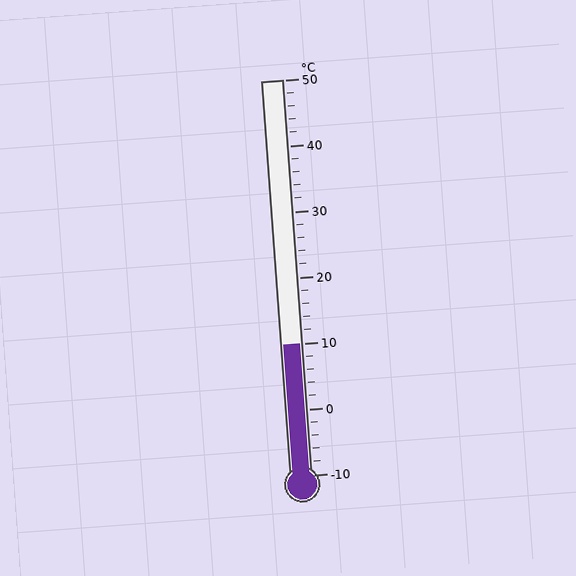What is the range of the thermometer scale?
The thermometer scale ranges from -10°C to 50°C.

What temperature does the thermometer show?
The thermometer shows approximately 10°C.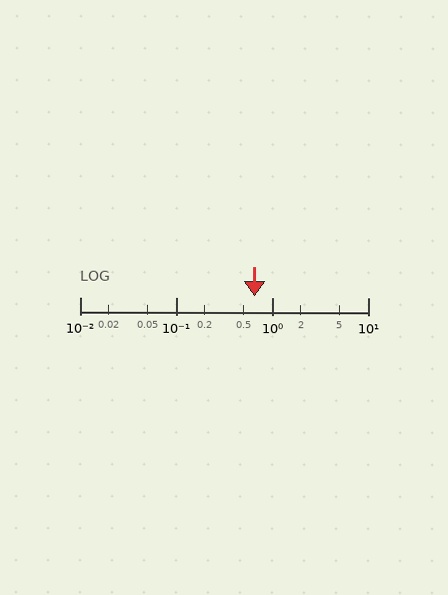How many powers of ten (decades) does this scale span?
The scale spans 3 decades, from 0.01 to 10.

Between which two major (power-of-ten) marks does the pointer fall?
The pointer is between 0.1 and 1.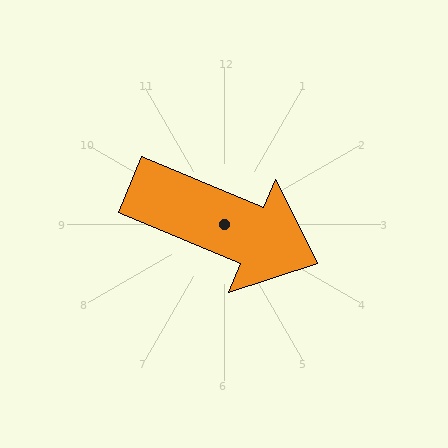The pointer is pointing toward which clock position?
Roughly 4 o'clock.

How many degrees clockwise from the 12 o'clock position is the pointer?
Approximately 113 degrees.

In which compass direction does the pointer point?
Southeast.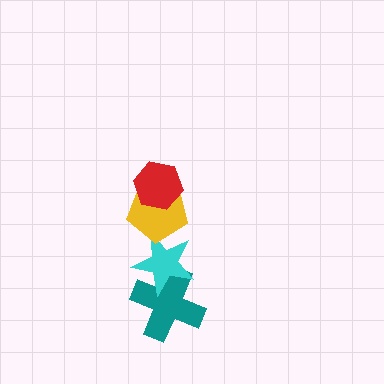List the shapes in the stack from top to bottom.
From top to bottom: the red hexagon, the yellow pentagon, the cyan star, the teal cross.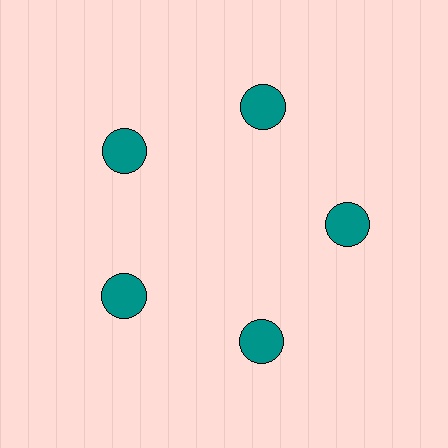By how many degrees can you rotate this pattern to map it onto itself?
The pattern maps onto itself every 72 degrees of rotation.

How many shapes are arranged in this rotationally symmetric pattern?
There are 5 shapes, arranged in 5 groups of 1.